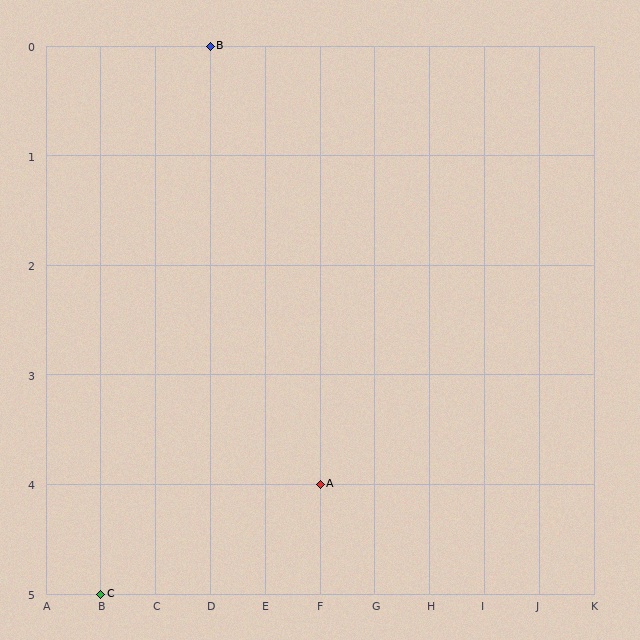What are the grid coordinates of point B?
Point B is at grid coordinates (D, 0).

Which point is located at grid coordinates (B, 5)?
Point C is at (B, 5).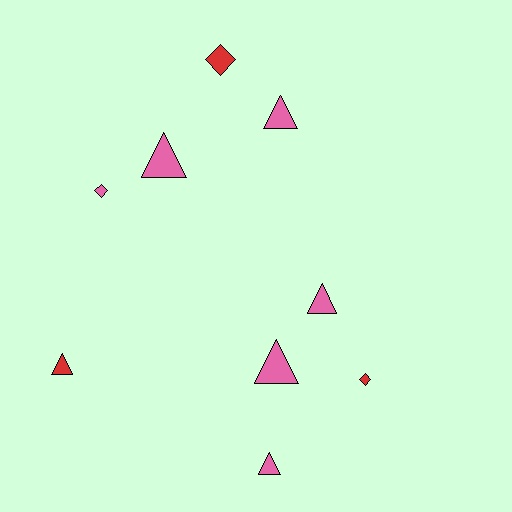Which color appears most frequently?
Pink, with 6 objects.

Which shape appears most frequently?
Triangle, with 6 objects.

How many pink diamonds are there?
There is 1 pink diamond.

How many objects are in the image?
There are 9 objects.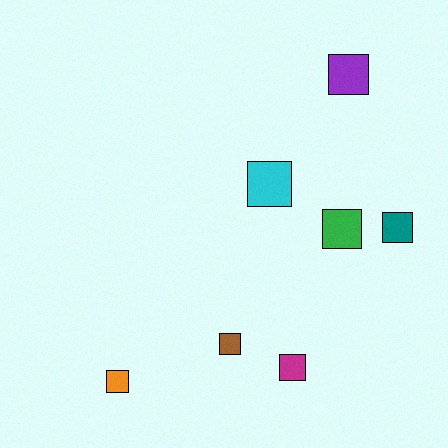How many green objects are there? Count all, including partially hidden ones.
There is 1 green object.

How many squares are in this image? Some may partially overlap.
There are 7 squares.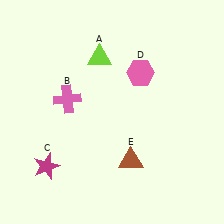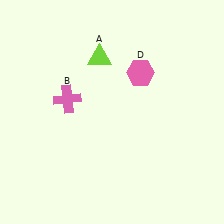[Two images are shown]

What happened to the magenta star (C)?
The magenta star (C) was removed in Image 2. It was in the bottom-left area of Image 1.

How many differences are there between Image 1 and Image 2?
There are 2 differences between the two images.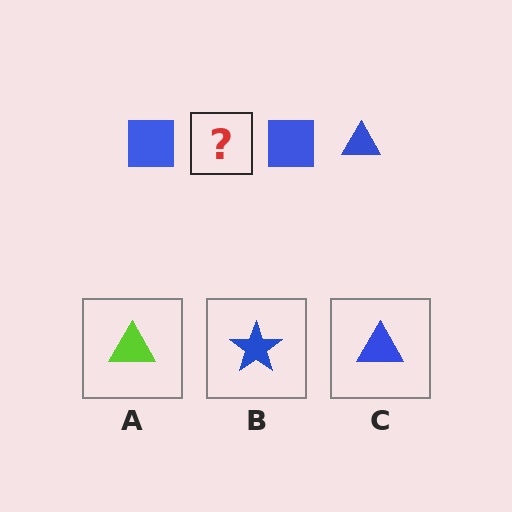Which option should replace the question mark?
Option C.